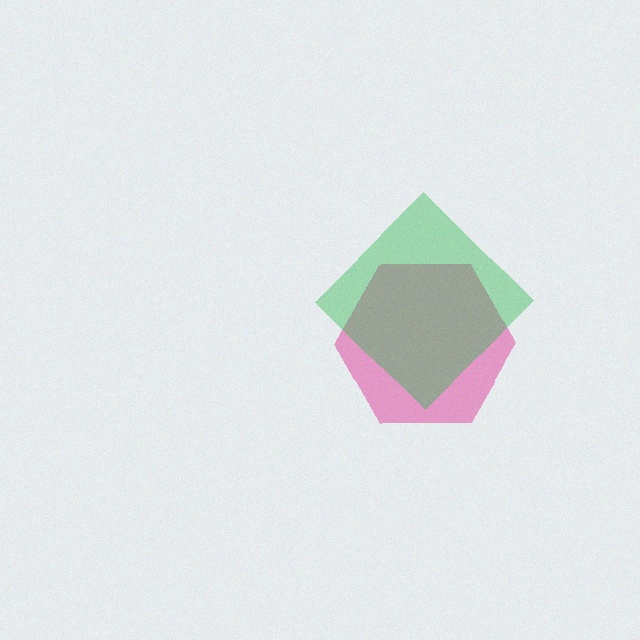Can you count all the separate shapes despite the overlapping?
Yes, there are 2 separate shapes.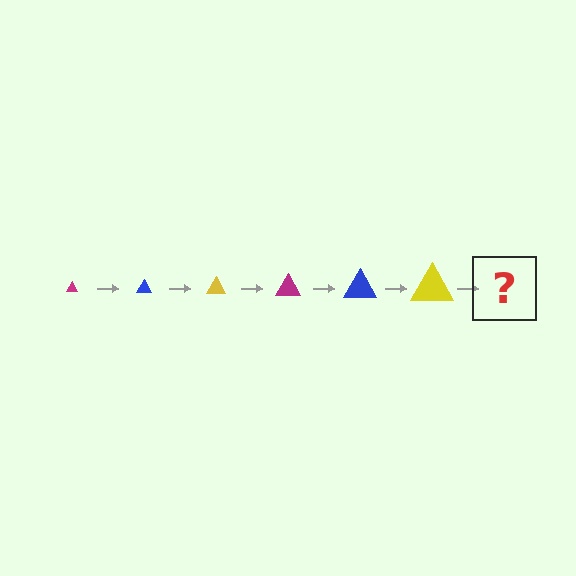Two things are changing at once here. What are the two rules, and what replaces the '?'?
The two rules are that the triangle grows larger each step and the color cycles through magenta, blue, and yellow. The '?' should be a magenta triangle, larger than the previous one.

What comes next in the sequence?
The next element should be a magenta triangle, larger than the previous one.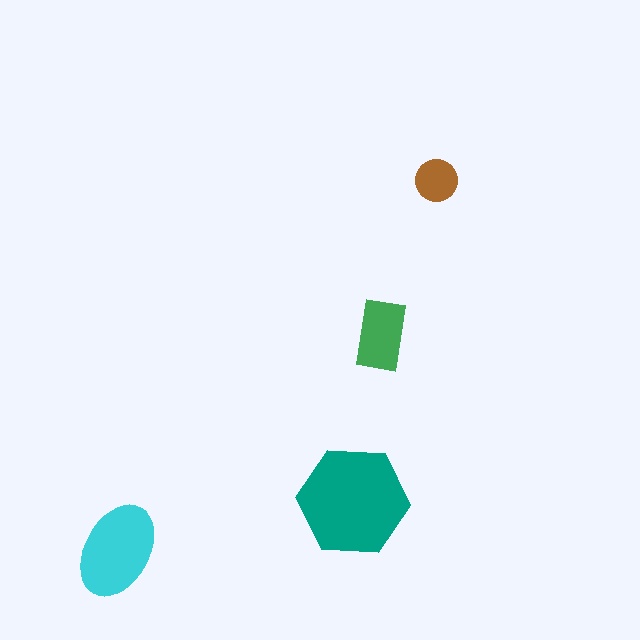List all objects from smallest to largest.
The brown circle, the green rectangle, the cyan ellipse, the teal hexagon.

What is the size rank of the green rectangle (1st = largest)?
3rd.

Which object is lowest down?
The cyan ellipse is bottommost.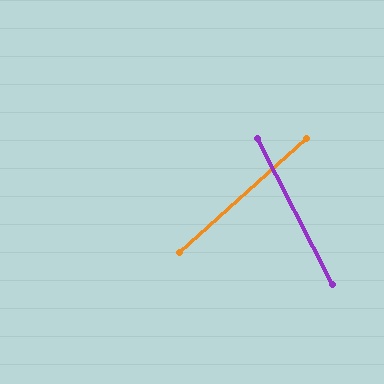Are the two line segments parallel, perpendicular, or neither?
Neither parallel nor perpendicular — they differ by about 75°.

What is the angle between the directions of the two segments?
Approximately 75 degrees.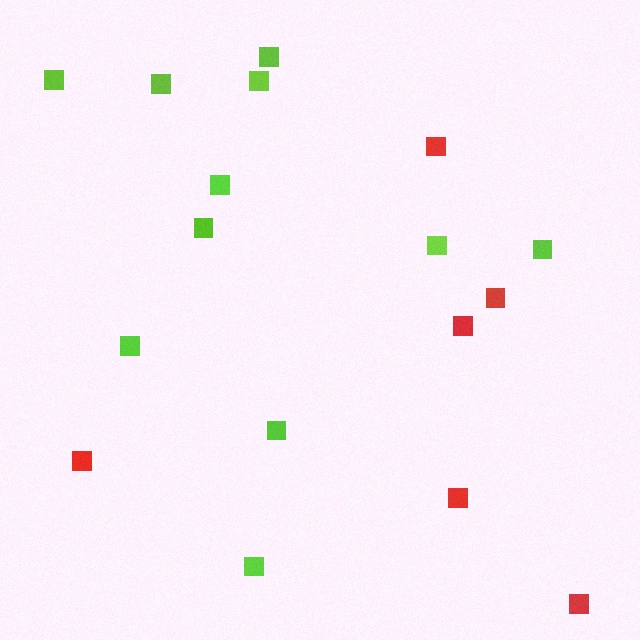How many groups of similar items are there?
There are 2 groups: one group of lime squares (11) and one group of red squares (6).